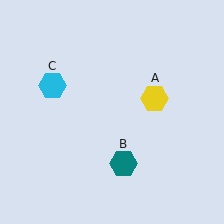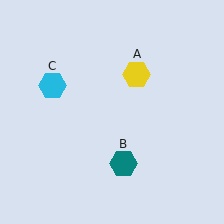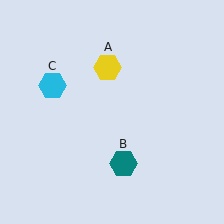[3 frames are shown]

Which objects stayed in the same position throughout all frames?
Teal hexagon (object B) and cyan hexagon (object C) remained stationary.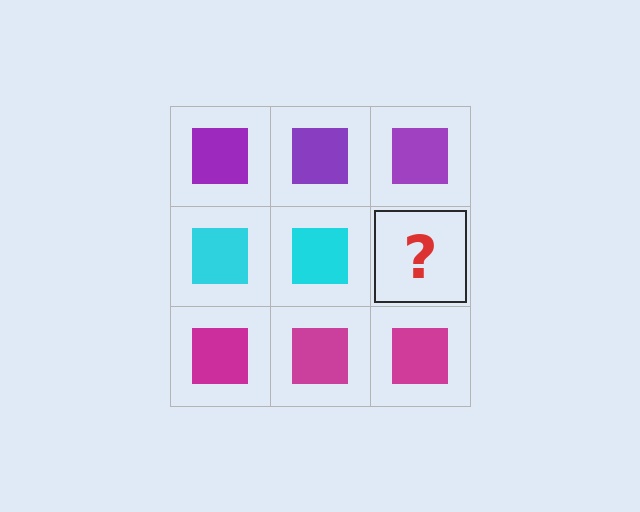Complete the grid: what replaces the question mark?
The question mark should be replaced with a cyan square.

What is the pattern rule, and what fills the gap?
The rule is that each row has a consistent color. The gap should be filled with a cyan square.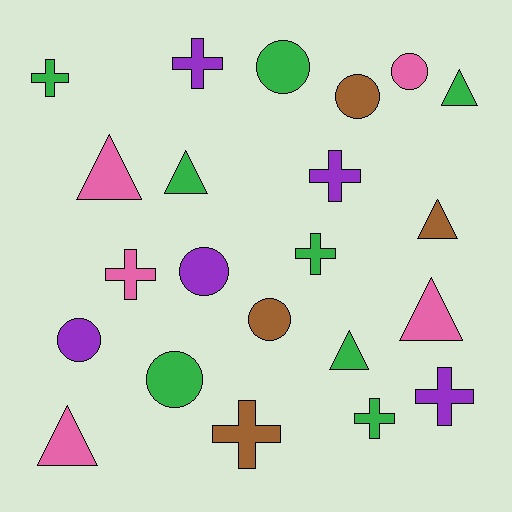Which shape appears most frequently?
Cross, with 8 objects.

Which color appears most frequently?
Green, with 8 objects.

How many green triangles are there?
There are 3 green triangles.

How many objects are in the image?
There are 22 objects.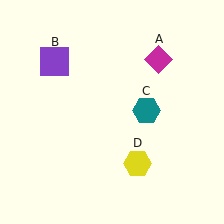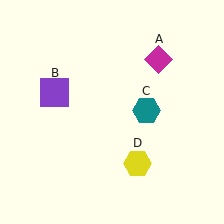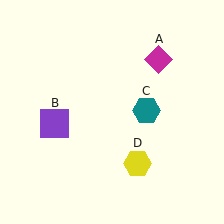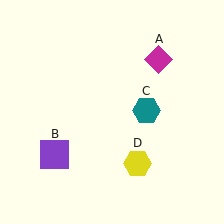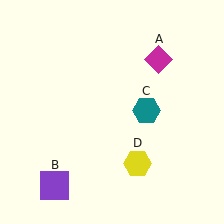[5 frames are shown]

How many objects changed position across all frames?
1 object changed position: purple square (object B).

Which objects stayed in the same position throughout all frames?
Magenta diamond (object A) and teal hexagon (object C) and yellow hexagon (object D) remained stationary.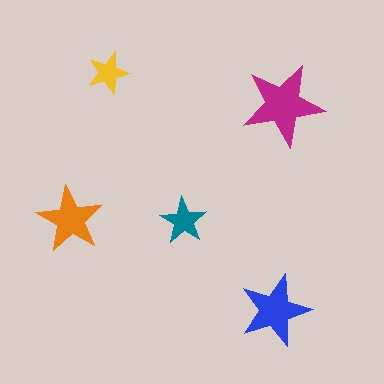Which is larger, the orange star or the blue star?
The blue one.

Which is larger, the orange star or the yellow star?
The orange one.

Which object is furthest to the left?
The orange star is leftmost.